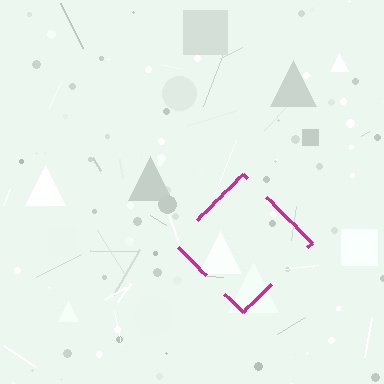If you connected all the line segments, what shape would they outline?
They would outline a diamond.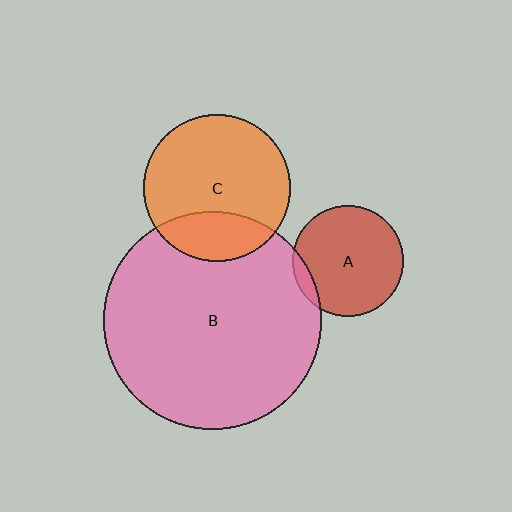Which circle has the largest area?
Circle B (pink).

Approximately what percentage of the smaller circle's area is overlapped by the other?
Approximately 10%.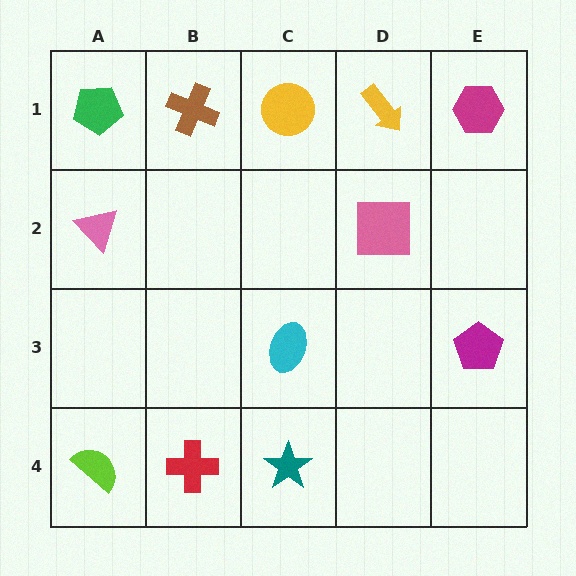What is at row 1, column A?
A green pentagon.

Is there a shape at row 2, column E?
No, that cell is empty.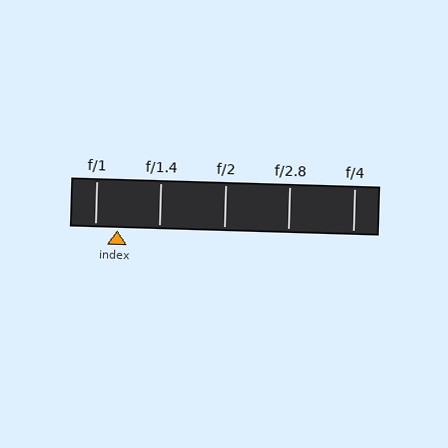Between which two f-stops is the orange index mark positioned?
The index mark is between f/1 and f/1.4.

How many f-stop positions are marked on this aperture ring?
There are 5 f-stop positions marked.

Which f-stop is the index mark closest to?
The index mark is closest to f/1.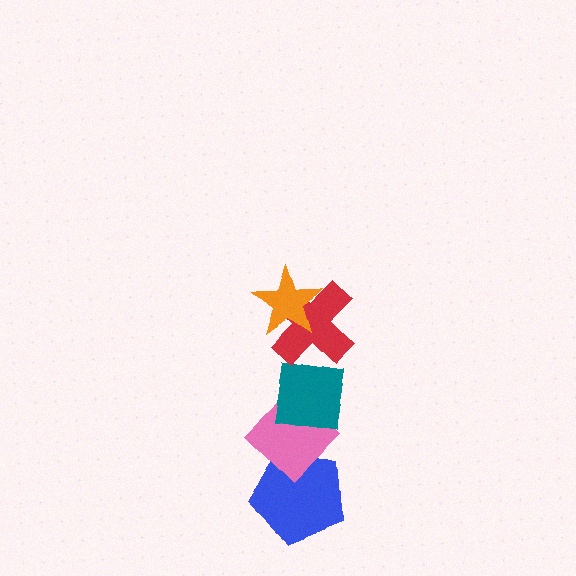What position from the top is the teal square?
The teal square is 3rd from the top.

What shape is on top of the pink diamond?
The teal square is on top of the pink diamond.